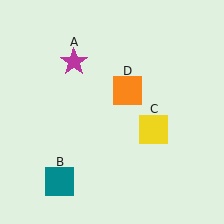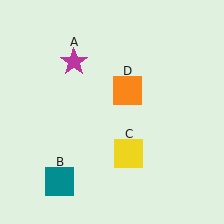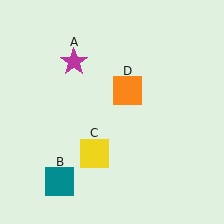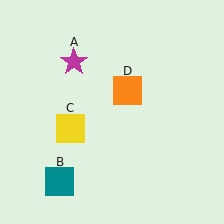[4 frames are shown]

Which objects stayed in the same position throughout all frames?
Magenta star (object A) and teal square (object B) and orange square (object D) remained stationary.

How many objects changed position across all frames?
1 object changed position: yellow square (object C).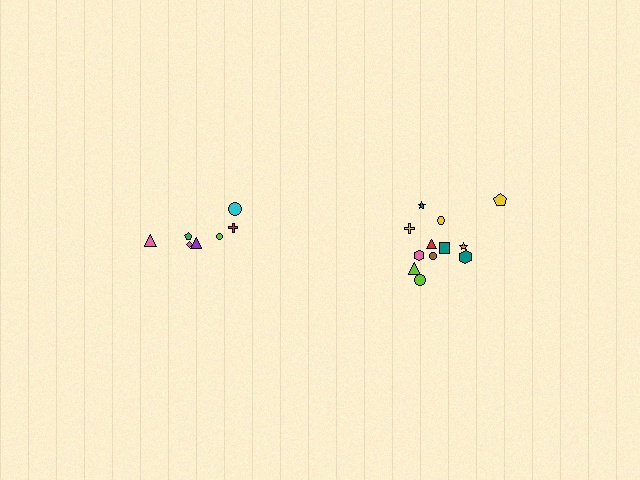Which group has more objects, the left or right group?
The right group.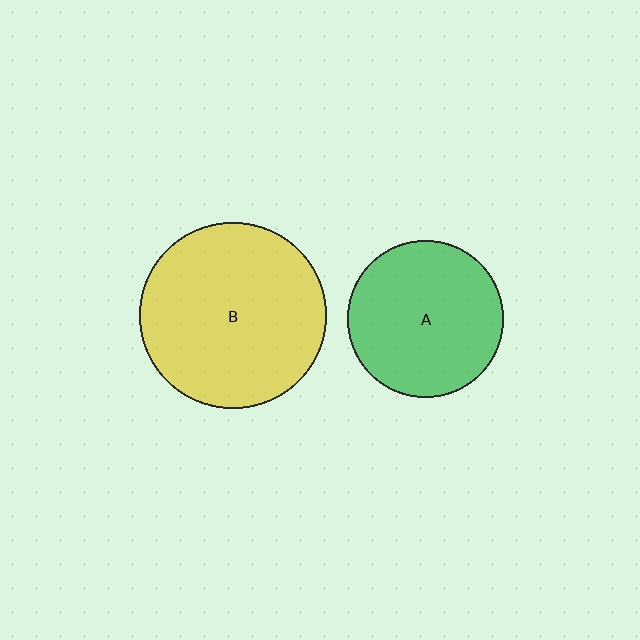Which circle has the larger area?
Circle B (yellow).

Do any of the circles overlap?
No, none of the circles overlap.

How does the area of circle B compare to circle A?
Approximately 1.4 times.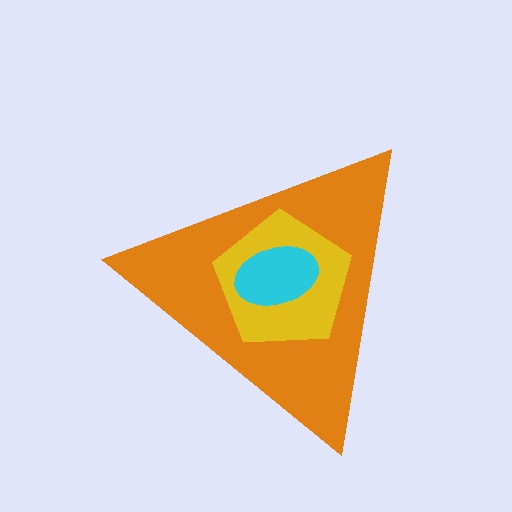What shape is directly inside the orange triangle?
The yellow pentagon.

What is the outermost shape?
The orange triangle.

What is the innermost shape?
The cyan ellipse.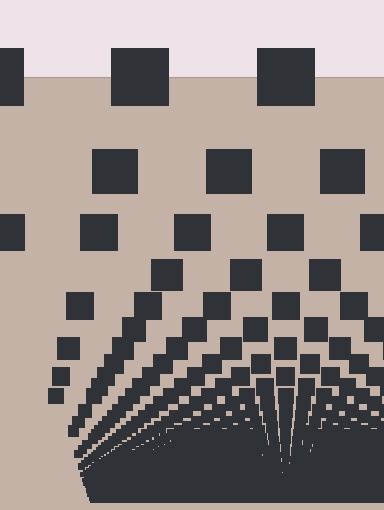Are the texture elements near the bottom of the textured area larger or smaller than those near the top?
Smaller. The gradient is inverted — elements near the bottom are smaller and denser.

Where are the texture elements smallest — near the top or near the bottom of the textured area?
Near the bottom.